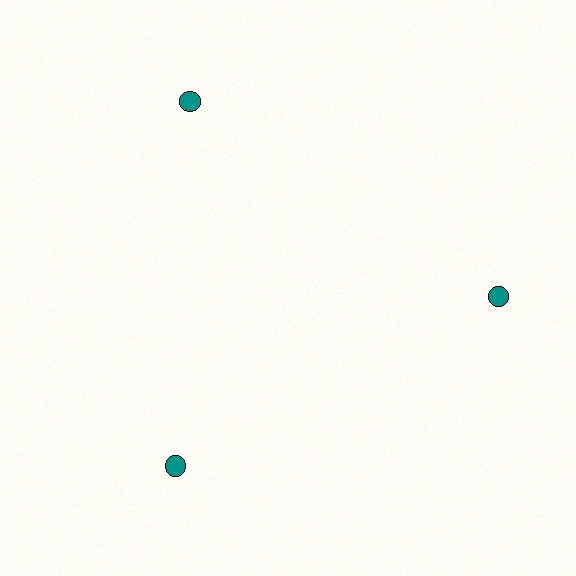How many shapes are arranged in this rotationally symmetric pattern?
There are 3 shapes, arranged in 3 groups of 1.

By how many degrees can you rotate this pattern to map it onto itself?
The pattern maps onto itself every 120 degrees of rotation.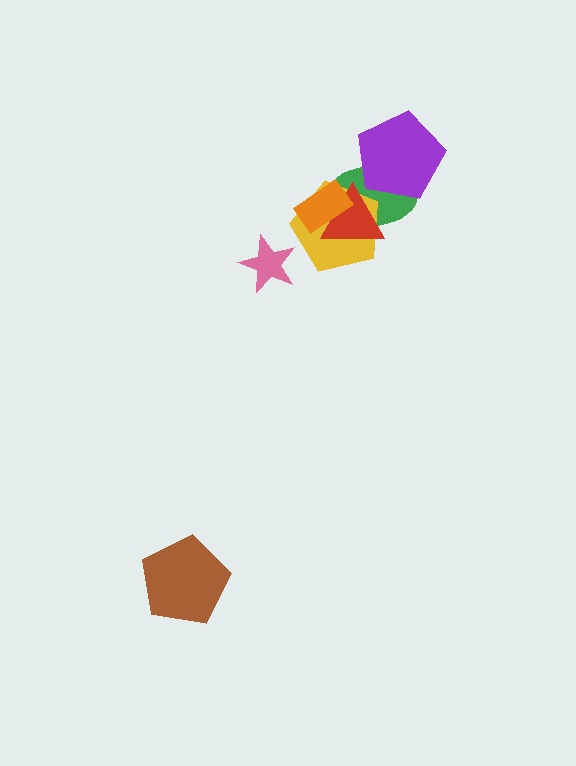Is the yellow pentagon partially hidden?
Yes, it is partially covered by another shape.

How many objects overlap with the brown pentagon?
0 objects overlap with the brown pentagon.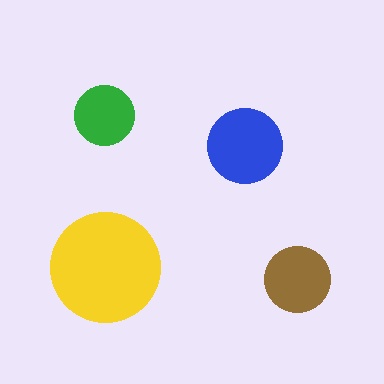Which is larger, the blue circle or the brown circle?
The blue one.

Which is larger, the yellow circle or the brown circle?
The yellow one.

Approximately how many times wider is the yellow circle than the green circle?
About 2 times wider.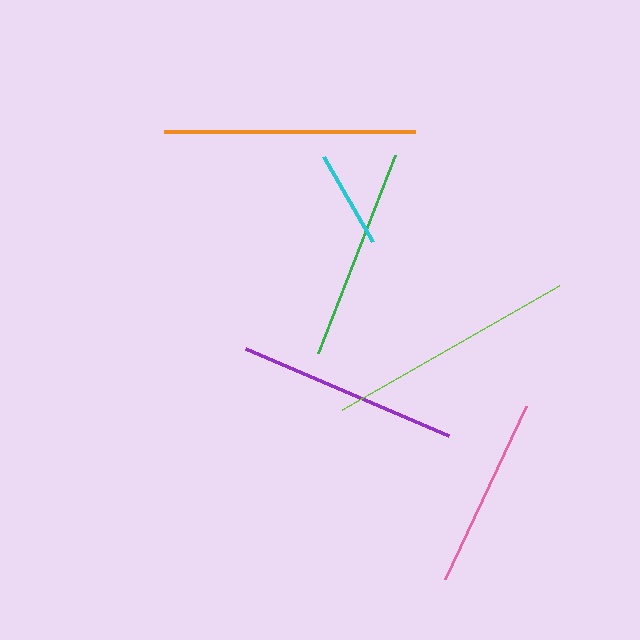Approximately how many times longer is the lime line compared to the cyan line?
The lime line is approximately 2.5 times the length of the cyan line.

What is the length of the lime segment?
The lime segment is approximately 250 pixels long.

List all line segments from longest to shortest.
From longest to shortest: orange, lime, purple, green, pink, cyan.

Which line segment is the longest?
The orange line is the longest at approximately 250 pixels.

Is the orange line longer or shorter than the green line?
The orange line is longer than the green line.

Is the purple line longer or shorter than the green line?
The purple line is longer than the green line.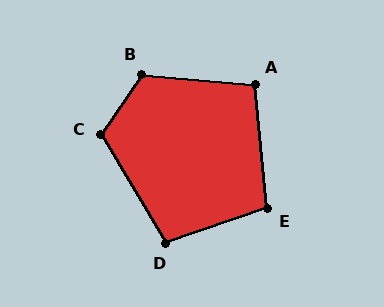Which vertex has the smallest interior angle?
A, at approximately 101 degrees.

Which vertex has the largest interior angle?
B, at approximately 119 degrees.